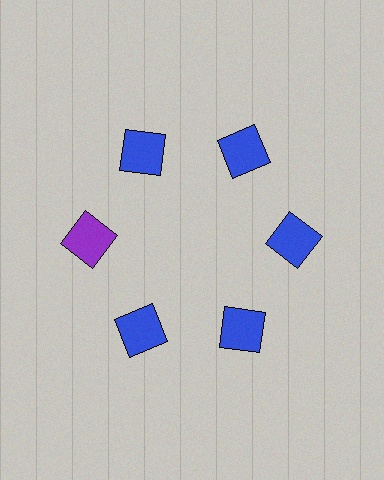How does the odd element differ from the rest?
It has a different color: purple instead of blue.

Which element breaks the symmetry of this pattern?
The purple square at roughly the 9 o'clock position breaks the symmetry. All other shapes are blue squares.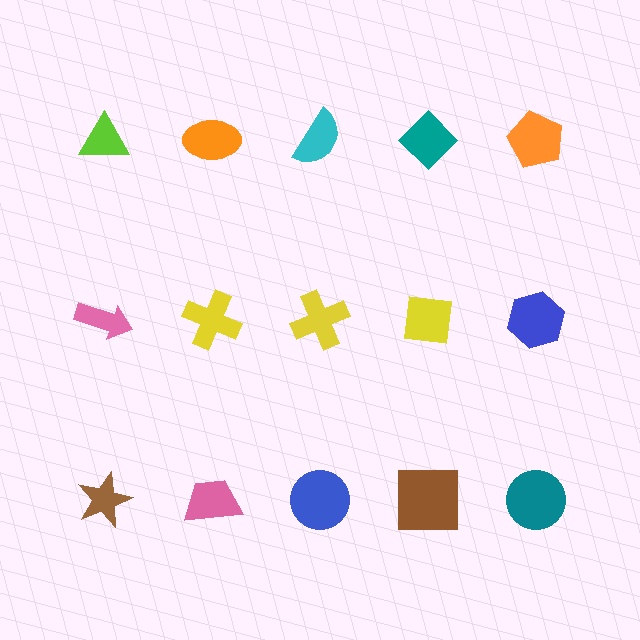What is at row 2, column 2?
A yellow cross.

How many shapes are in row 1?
5 shapes.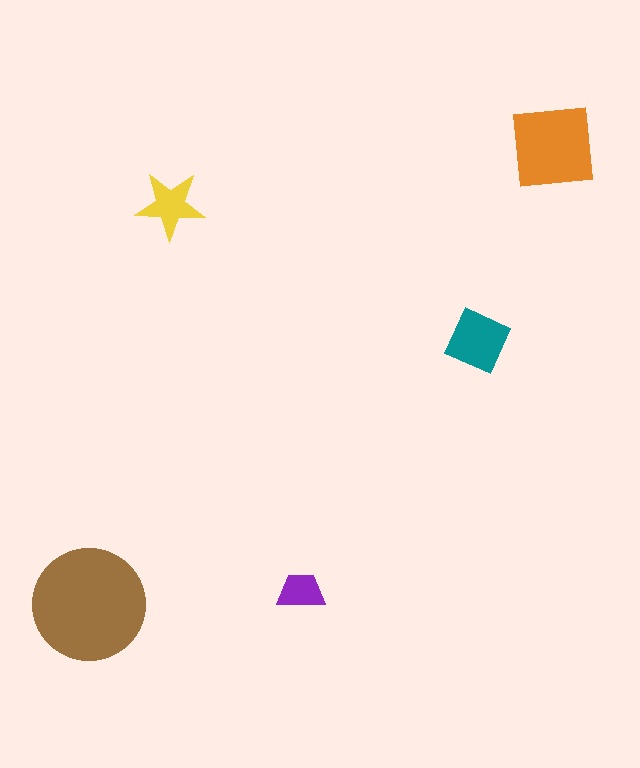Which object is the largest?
The brown circle.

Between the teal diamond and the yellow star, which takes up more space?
The teal diamond.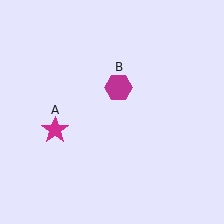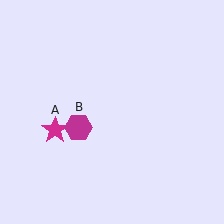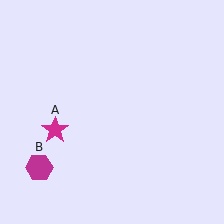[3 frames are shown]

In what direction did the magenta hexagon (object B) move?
The magenta hexagon (object B) moved down and to the left.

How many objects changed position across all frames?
1 object changed position: magenta hexagon (object B).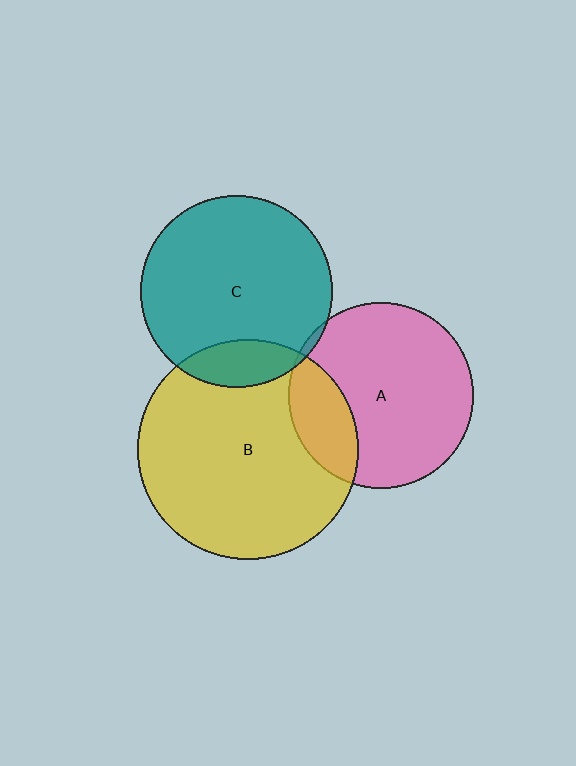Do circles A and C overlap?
Yes.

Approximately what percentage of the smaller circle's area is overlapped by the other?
Approximately 5%.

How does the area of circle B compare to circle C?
Approximately 1.3 times.